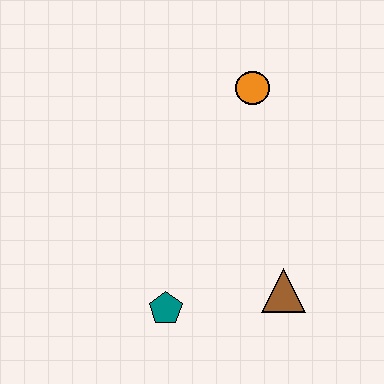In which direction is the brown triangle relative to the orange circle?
The brown triangle is below the orange circle.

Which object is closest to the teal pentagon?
The brown triangle is closest to the teal pentagon.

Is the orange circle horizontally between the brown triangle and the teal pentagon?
Yes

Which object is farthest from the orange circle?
The teal pentagon is farthest from the orange circle.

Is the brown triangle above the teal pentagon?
Yes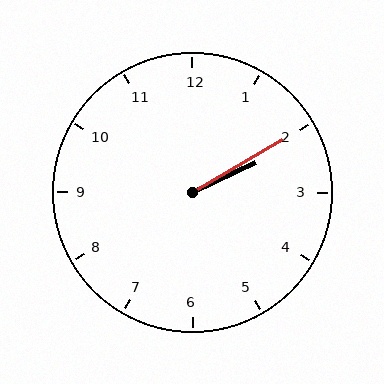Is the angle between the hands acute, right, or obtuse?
It is acute.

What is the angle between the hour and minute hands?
Approximately 5 degrees.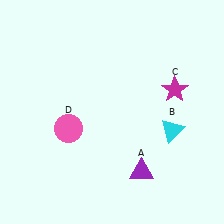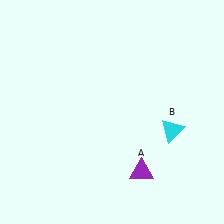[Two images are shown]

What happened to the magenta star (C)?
The magenta star (C) was removed in Image 2. It was in the top-right area of Image 1.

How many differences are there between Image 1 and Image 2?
There are 2 differences between the two images.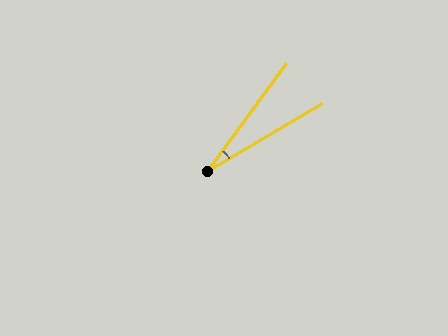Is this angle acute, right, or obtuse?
It is acute.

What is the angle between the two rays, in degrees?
Approximately 23 degrees.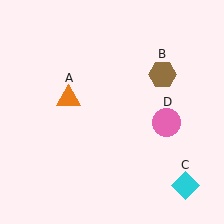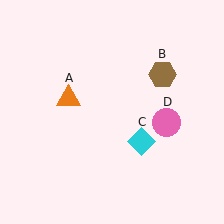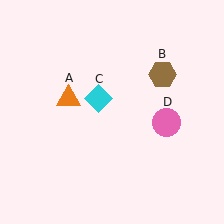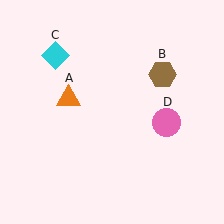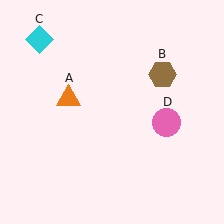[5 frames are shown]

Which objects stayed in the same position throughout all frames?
Orange triangle (object A) and brown hexagon (object B) and pink circle (object D) remained stationary.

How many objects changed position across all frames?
1 object changed position: cyan diamond (object C).